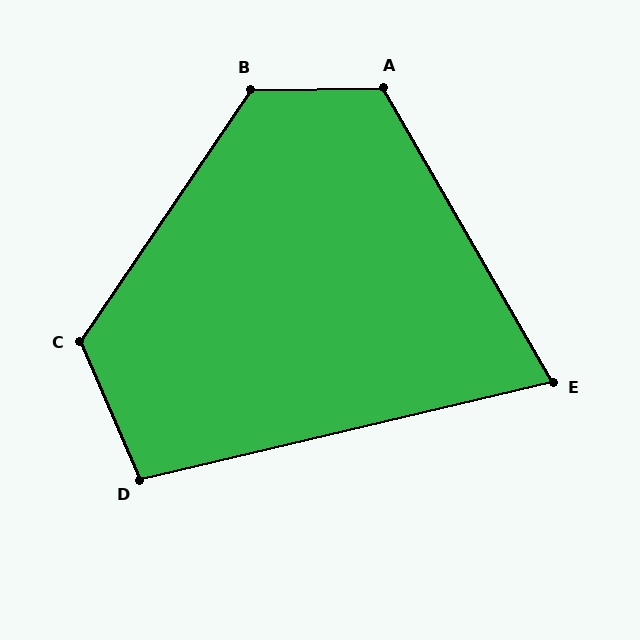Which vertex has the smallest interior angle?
E, at approximately 73 degrees.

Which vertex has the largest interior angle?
B, at approximately 125 degrees.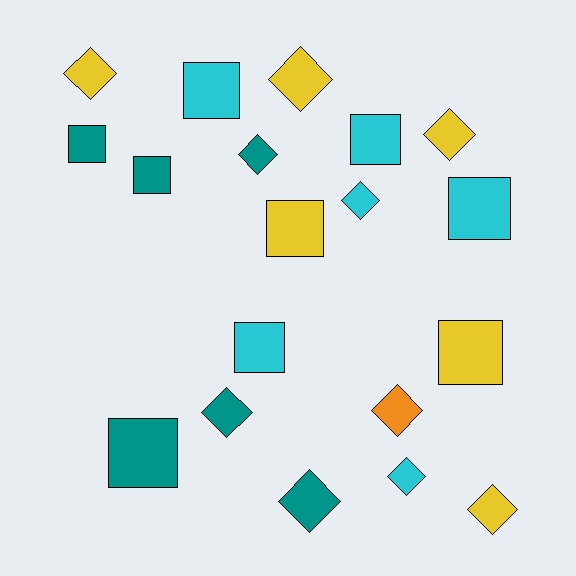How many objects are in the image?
There are 19 objects.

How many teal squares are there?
There are 3 teal squares.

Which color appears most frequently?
Cyan, with 6 objects.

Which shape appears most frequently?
Diamond, with 10 objects.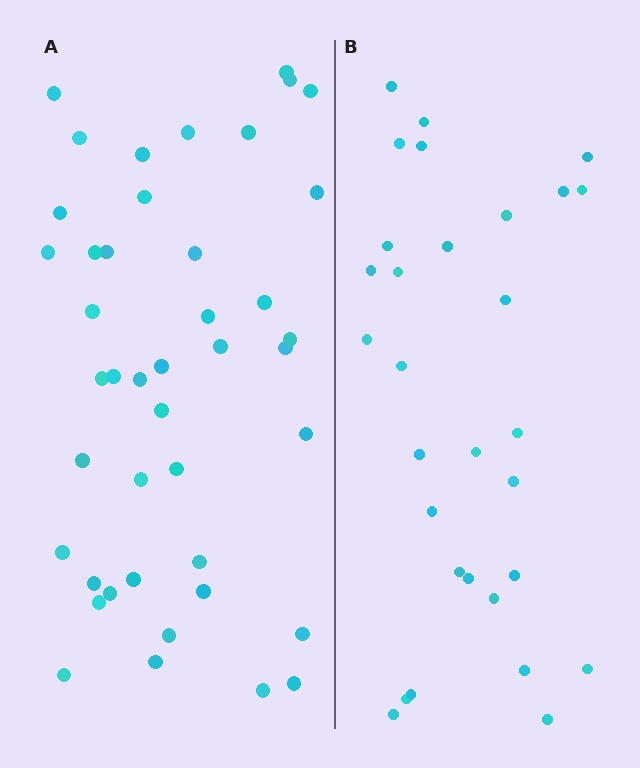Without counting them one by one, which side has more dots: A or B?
Region A (the left region) has more dots.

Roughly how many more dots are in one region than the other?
Region A has approximately 15 more dots than region B.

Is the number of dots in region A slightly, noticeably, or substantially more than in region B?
Region A has noticeably more, but not dramatically so. The ratio is roughly 1.4 to 1.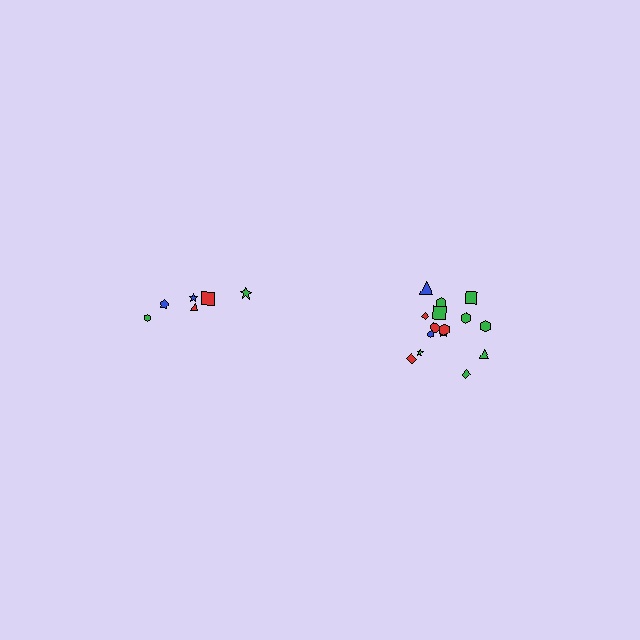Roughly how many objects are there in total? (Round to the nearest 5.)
Roughly 20 objects in total.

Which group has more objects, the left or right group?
The right group.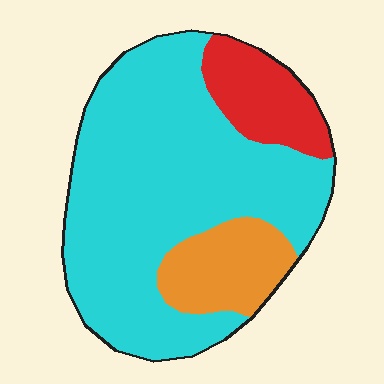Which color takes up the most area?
Cyan, at roughly 70%.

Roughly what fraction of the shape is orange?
Orange covers 15% of the shape.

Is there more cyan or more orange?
Cyan.